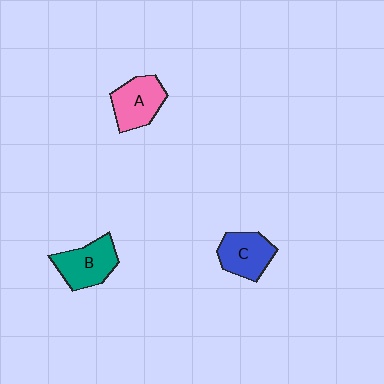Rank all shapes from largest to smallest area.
From largest to smallest: B (teal), A (pink), C (blue).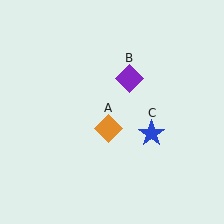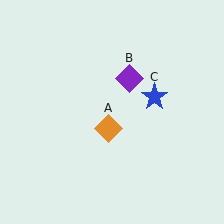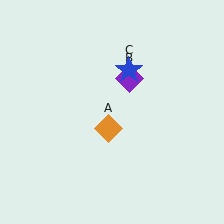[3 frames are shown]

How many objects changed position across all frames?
1 object changed position: blue star (object C).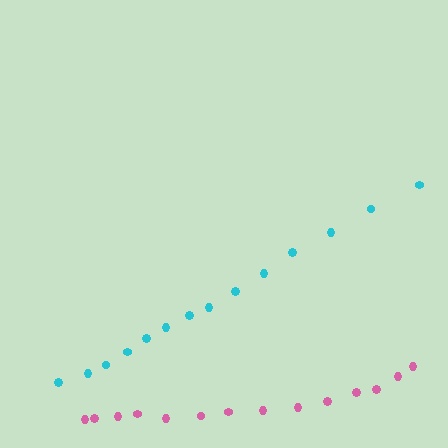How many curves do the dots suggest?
There are 2 distinct paths.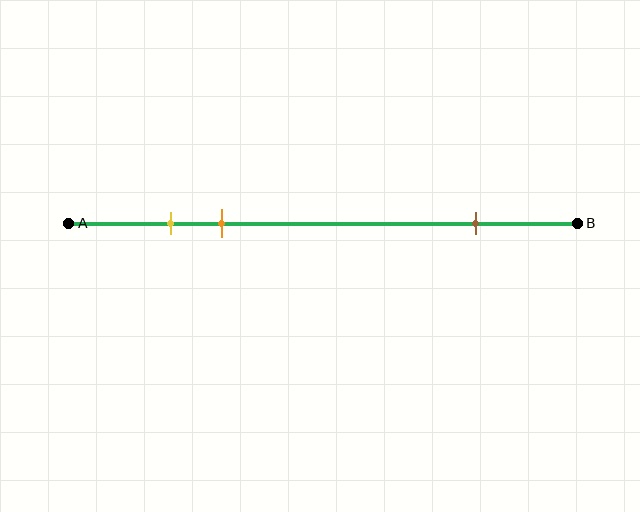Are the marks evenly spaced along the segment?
No, the marks are not evenly spaced.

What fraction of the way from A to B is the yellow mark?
The yellow mark is approximately 20% (0.2) of the way from A to B.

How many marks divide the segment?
There are 3 marks dividing the segment.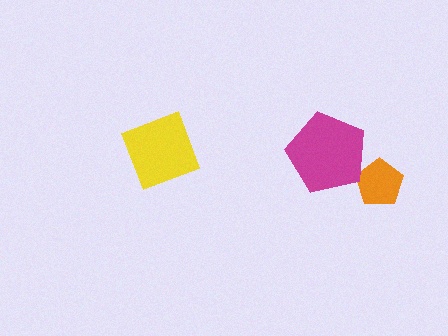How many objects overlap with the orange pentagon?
1 object overlaps with the orange pentagon.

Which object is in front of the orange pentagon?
The magenta pentagon is in front of the orange pentagon.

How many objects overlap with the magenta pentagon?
1 object overlaps with the magenta pentagon.